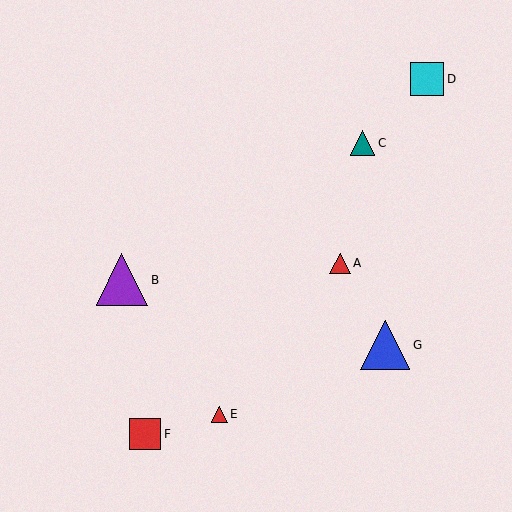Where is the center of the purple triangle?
The center of the purple triangle is at (122, 280).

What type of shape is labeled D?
Shape D is a cyan square.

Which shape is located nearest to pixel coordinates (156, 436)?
The red square (labeled F) at (145, 434) is nearest to that location.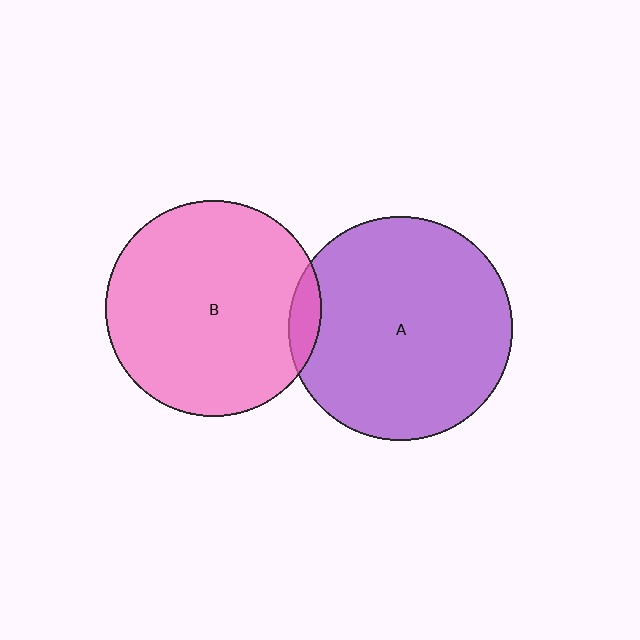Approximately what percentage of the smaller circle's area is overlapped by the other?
Approximately 5%.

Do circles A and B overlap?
Yes.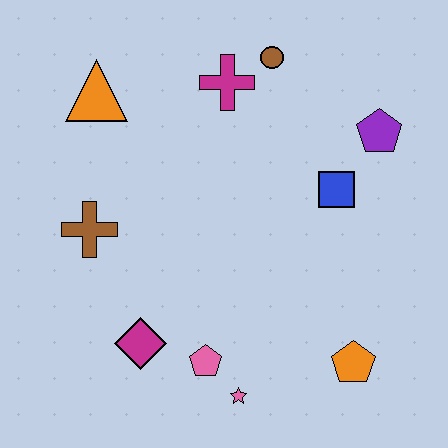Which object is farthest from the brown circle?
The pink star is farthest from the brown circle.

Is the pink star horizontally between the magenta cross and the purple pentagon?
Yes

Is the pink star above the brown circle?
No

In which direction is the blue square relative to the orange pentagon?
The blue square is above the orange pentagon.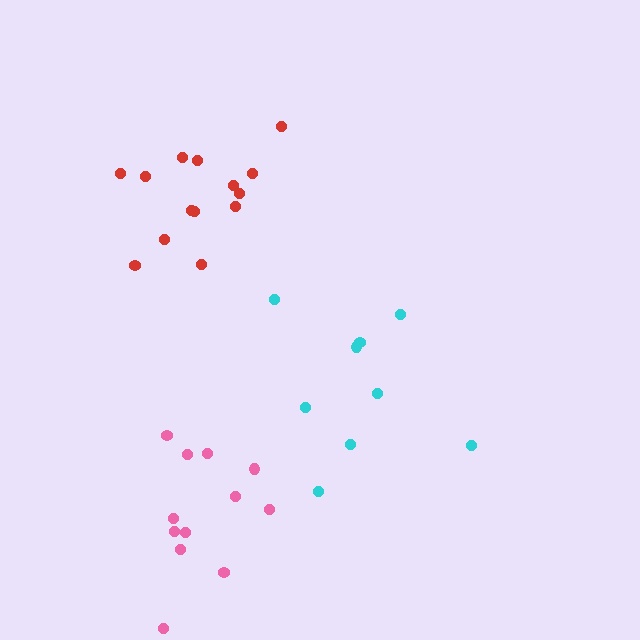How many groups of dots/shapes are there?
There are 3 groups.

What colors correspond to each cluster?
The clusters are colored: pink, red, cyan.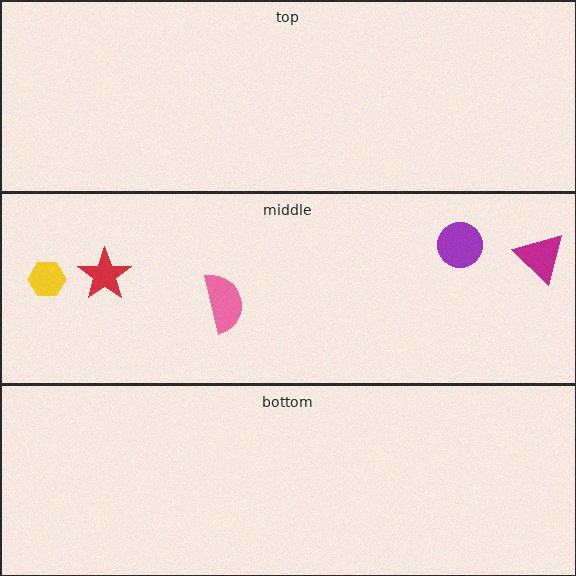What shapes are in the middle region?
The purple circle, the yellow hexagon, the red star, the magenta triangle, the pink semicircle.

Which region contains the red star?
The middle region.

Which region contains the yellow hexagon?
The middle region.